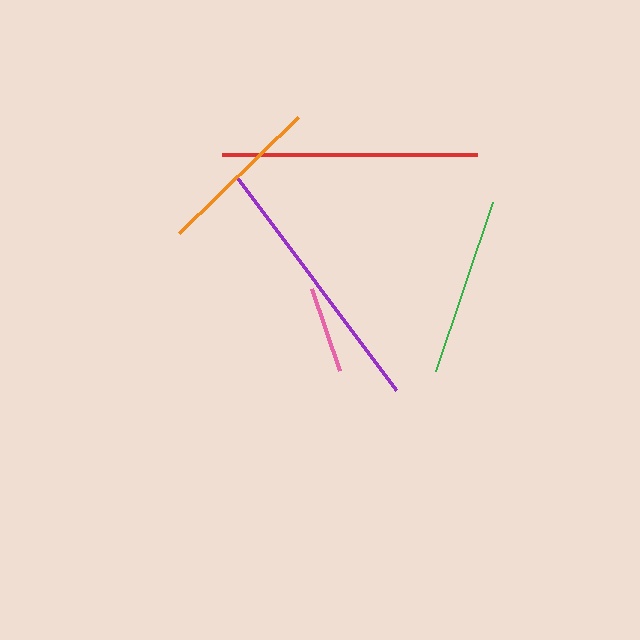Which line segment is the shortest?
The pink line is the shortest at approximately 87 pixels.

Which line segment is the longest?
The purple line is the longest at approximately 267 pixels.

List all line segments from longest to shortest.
From longest to shortest: purple, red, green, orange, pink.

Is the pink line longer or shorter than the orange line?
The orange line is longer than the pink line.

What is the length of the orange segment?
The orange segment is approximately 166 pixels long.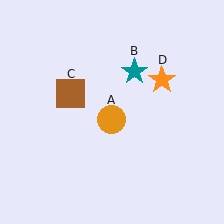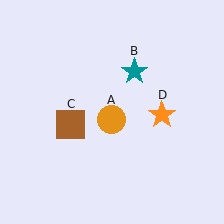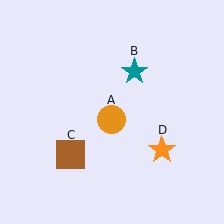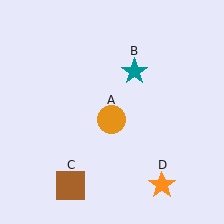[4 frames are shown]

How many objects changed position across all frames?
2 objects changed position: brown square (object C), orange star (object D).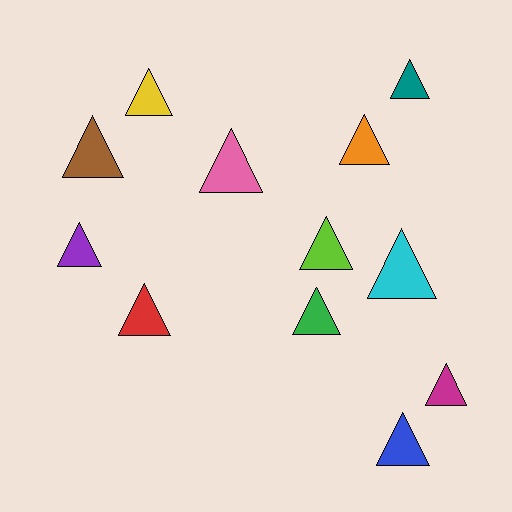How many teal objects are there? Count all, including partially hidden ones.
There is 1 teal object.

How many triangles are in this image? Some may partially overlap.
There are 12 triangles.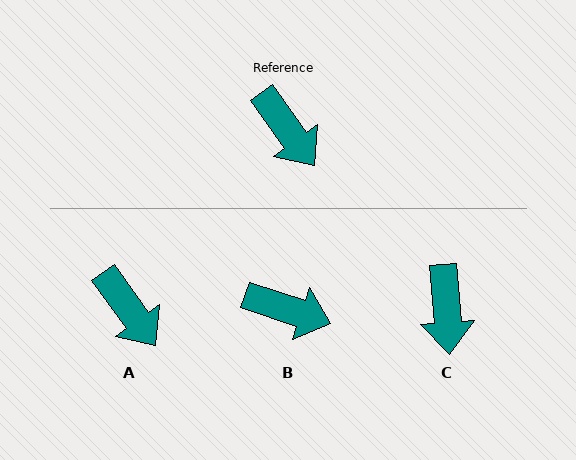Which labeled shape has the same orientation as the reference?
A.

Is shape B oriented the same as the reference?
No, it is off by about 36 degrees.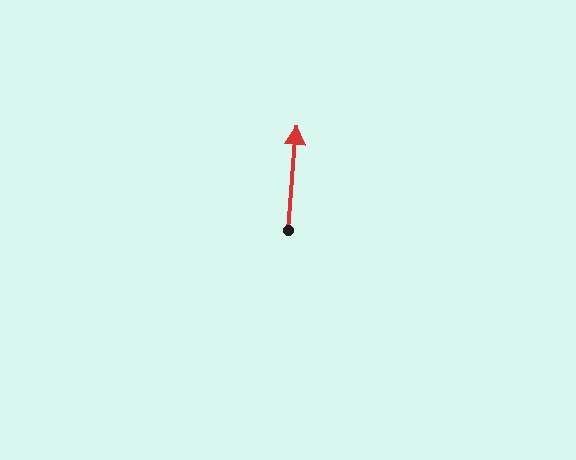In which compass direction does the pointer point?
North.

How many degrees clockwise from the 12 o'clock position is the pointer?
Approximately 5 degrees.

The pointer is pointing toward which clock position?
Roughly 12 o'clock.